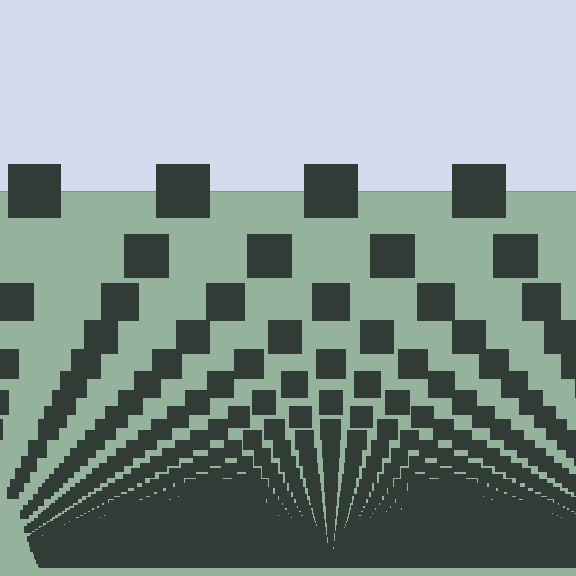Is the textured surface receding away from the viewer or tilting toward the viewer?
The surface appears to tilt toward the viewer. Texture elements get larger and sparser toward the top.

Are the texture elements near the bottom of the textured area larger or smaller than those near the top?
Smaller. The gradient is inverted — elements near the bottom are smaller and denser.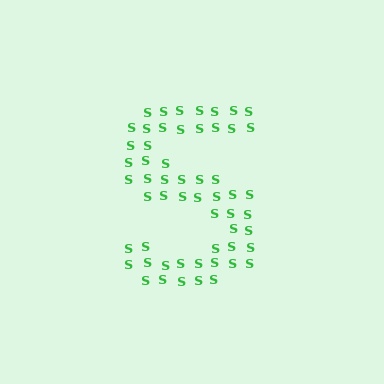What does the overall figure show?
The overall figure shows the letter S.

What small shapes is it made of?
It is made of small letter S's.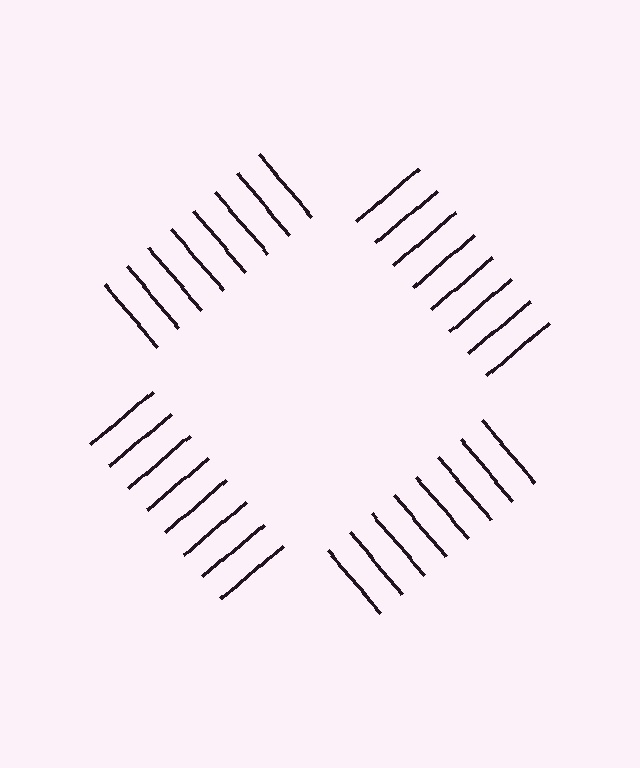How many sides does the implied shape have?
4 sides — the line-ends trace a square.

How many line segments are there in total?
32 — 8 along each of the 4 edges.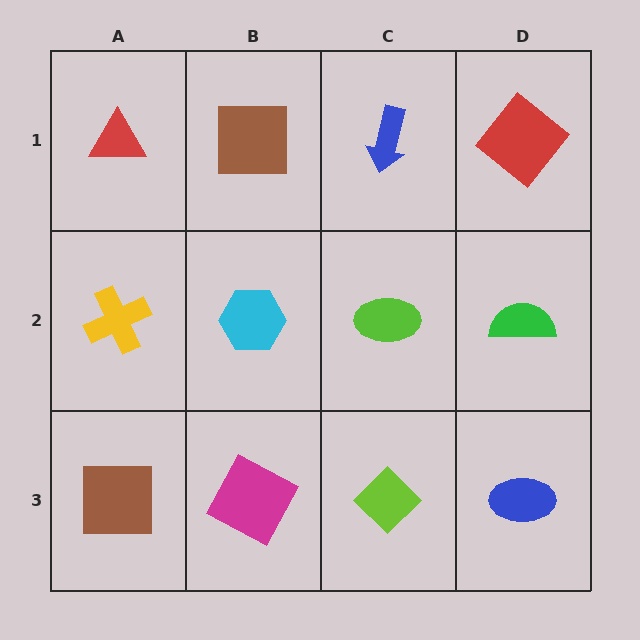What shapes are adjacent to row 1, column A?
A yellow cross (row 2, column A), a brown square (row 1, column B).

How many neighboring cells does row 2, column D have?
3.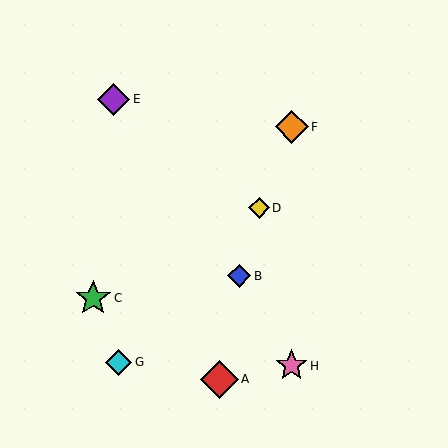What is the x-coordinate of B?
Object B is at x≈239.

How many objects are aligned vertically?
2 objects (F, H) are aligned vertically.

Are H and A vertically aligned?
No, H is at x≈292 and A is at x≈219.